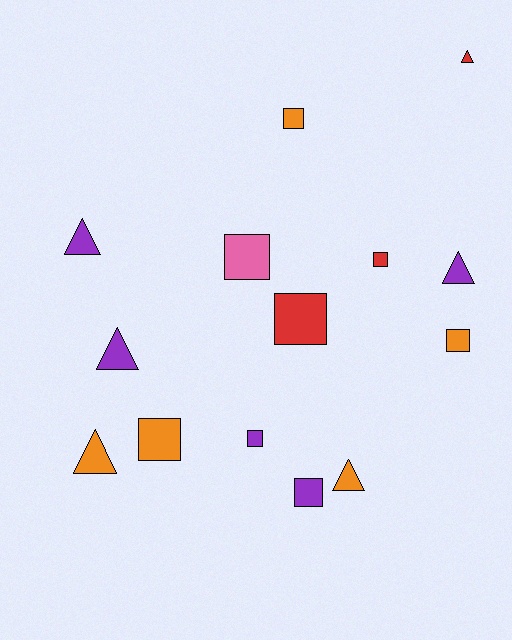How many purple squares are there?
There are 2 purple squares.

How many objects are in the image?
There are 14 objects.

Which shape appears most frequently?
Square, with 8 objects.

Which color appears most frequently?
Orange, with 5 objects.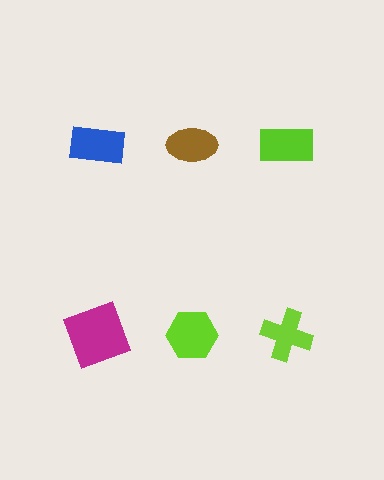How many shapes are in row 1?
3 shapes.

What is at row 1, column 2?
A brown ellipse.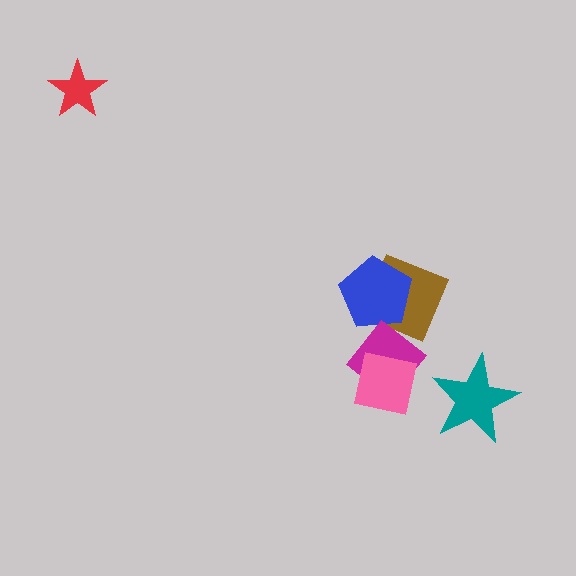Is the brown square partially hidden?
Yes, it is partially covered by another shape.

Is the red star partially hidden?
No, no other shape covers it.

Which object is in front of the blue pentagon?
The magenta diamond is in front of the blue pentagon.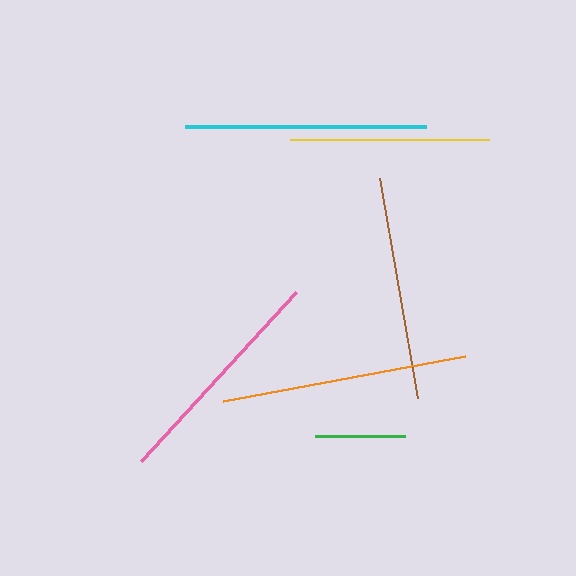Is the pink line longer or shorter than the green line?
The pink line is longer than the green line.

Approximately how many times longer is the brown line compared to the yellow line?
The brown line is approximately 1.1 times the length of the yellow line.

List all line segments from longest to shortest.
From longest to shortest: orange, cyan, pink, brown, yellow, green.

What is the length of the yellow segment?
The yellow segment is approximately 199 pixels long.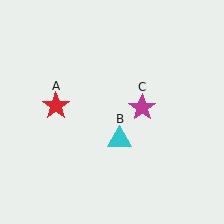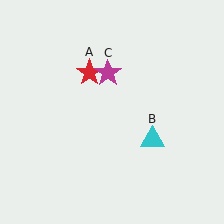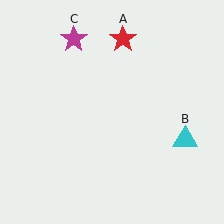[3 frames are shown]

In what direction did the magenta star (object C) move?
The magenta star (object C) moved up and to the left.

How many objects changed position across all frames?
3 objects changed position: red star (object A), cyan triangle (object B), magenta star (object C).